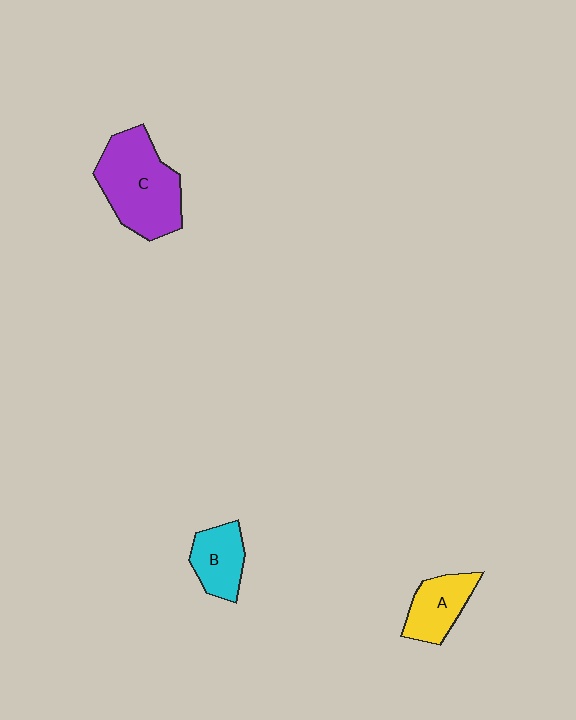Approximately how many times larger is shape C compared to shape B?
Approximately 2.0 times.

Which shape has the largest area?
Shape C (purple).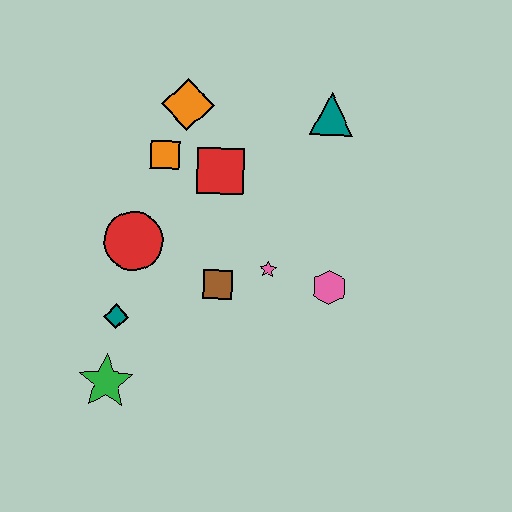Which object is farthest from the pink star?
The green star is farthest from the pink star.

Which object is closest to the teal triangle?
The red square is closest to the teal triangle.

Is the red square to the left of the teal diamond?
No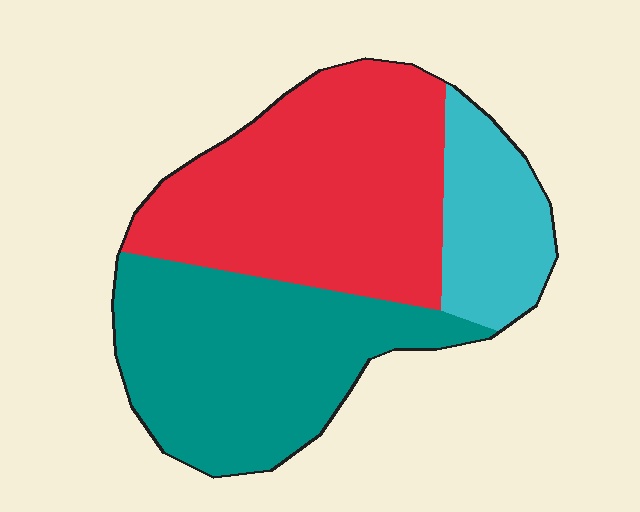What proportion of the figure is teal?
Teal covers around 40% of the figure.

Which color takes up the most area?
Red, at roughly 45%.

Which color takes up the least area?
Cyan, at roughly 15%.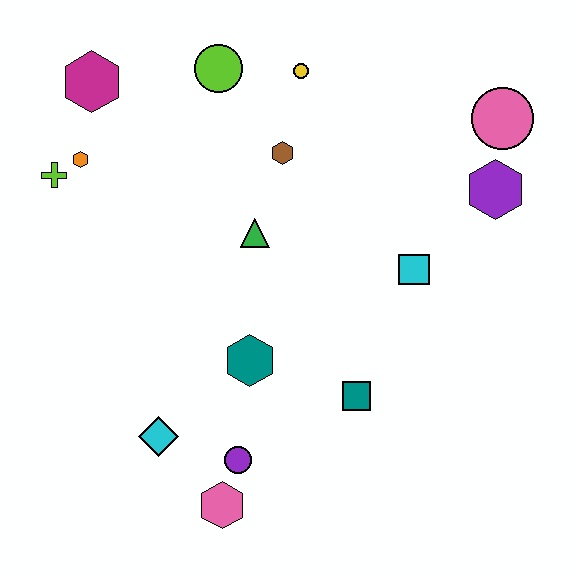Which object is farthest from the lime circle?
The pink hexagon is farthest from the lime circle.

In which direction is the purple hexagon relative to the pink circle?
The purple hexagon is below the pink circle.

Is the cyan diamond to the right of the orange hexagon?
Yes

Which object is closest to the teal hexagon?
The purple circle is closest to the teal hexagon.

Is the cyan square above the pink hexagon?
Yes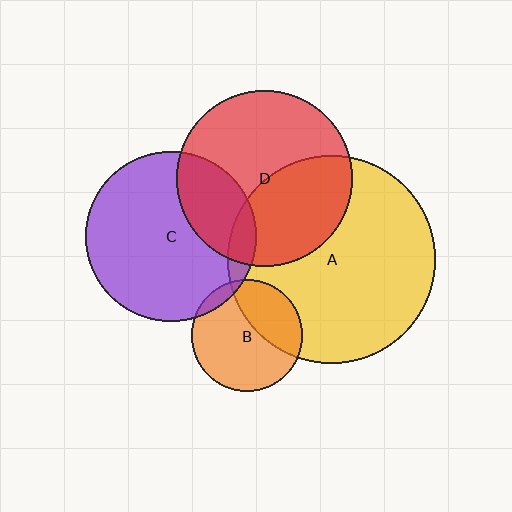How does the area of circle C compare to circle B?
Approximately 2.3 times.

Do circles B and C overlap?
Yes.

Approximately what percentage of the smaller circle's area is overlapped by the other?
Approximately 5%.